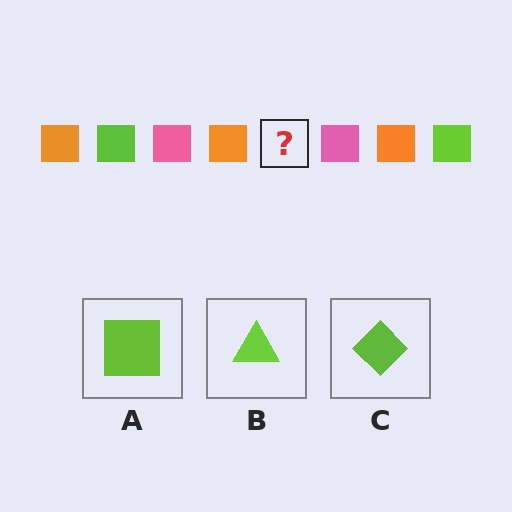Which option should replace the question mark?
Option A.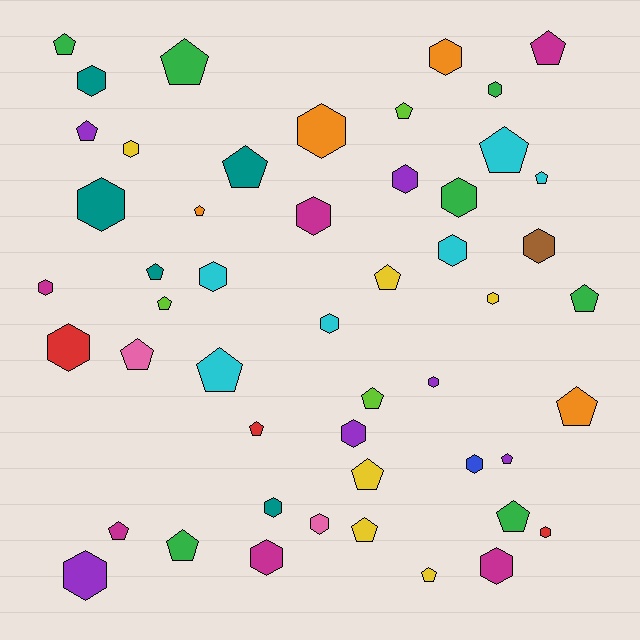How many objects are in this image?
There are 50 objects.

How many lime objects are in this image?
There are 3 lime objects.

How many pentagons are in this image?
There are 25 pentagons.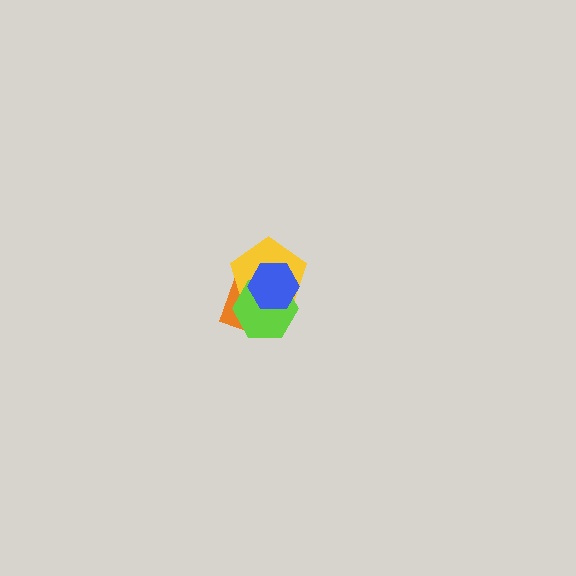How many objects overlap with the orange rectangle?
3 objects overlap with the orange rectangle.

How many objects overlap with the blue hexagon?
3 objects overlap with the blue hexagon.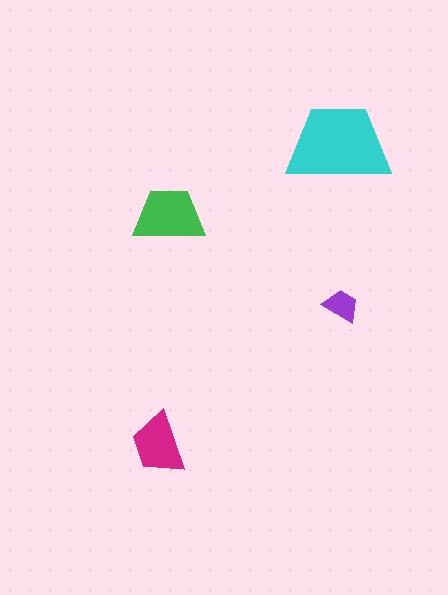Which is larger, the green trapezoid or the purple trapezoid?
The green one.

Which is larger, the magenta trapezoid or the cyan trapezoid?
The cyan one.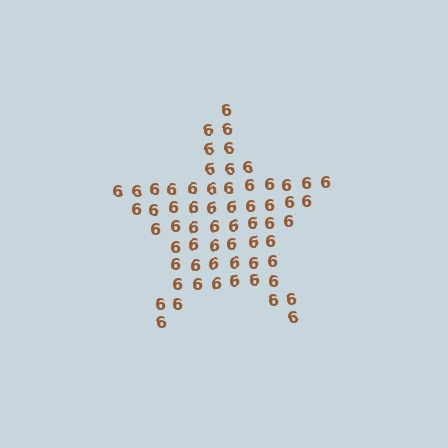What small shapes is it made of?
It is made of small digit 6's.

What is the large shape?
The large shape is a star.